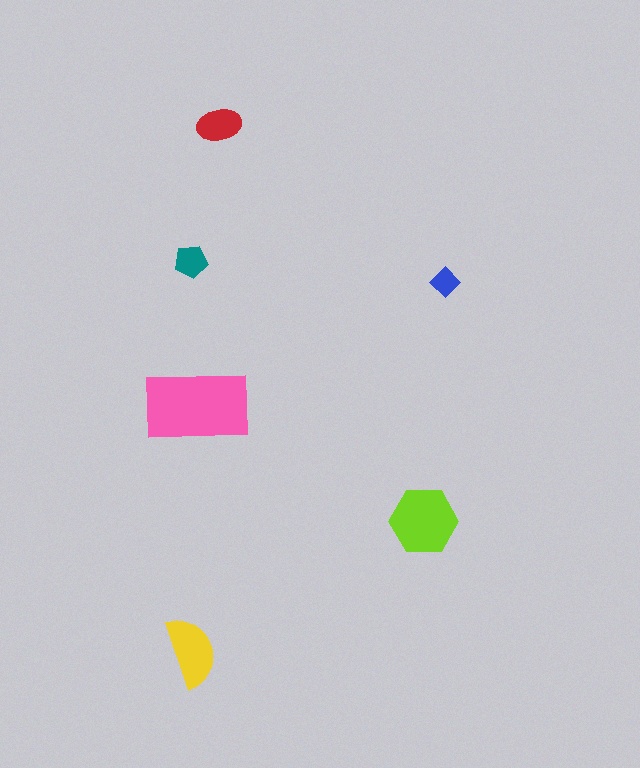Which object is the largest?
The pink rectangle.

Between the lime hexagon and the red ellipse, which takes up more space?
The lime hexagon.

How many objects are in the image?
There are 6 objects in the image.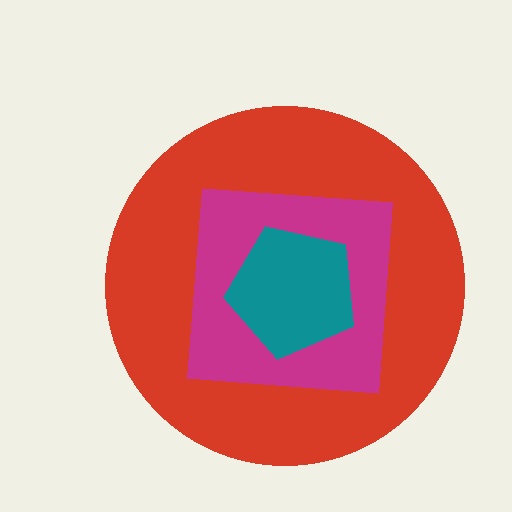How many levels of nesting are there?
3.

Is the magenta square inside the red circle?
Yes.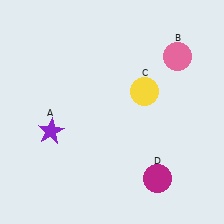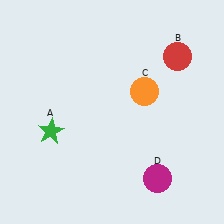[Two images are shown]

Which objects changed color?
A changed from purple to green. B changed from pink to red. C changed from yellow to orange.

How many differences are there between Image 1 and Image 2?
There are 3 differences between the two images.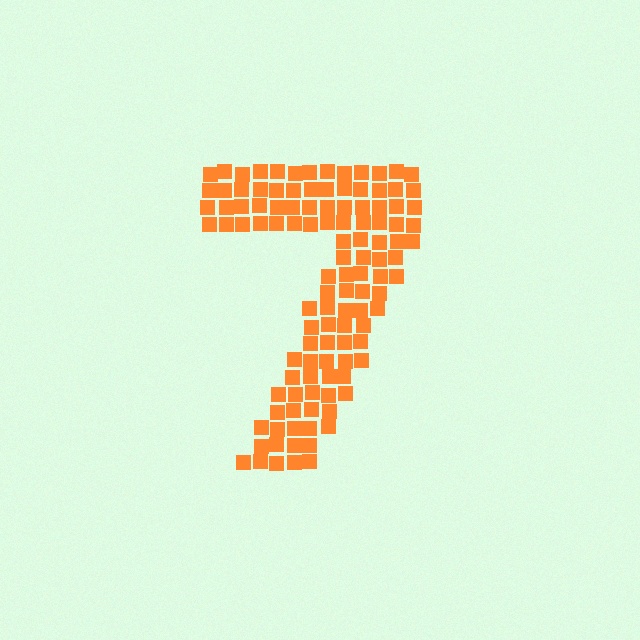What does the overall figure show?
The overall figure shows the digit 7.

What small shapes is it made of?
It is made of small squares.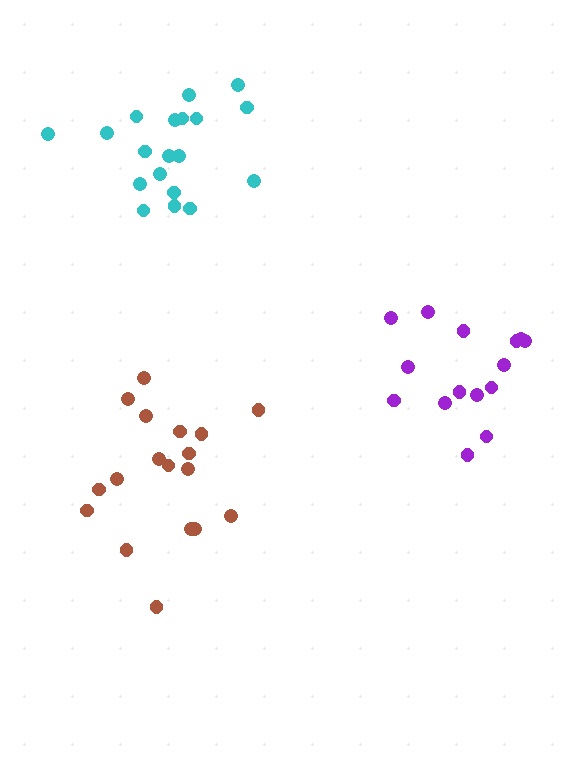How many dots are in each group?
Group 1: 19 dots, Group 2: 18 dots, Group 3: 15 dots (52 total).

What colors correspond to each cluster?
The clusters are colored: cyan, brown, purple.